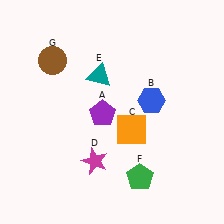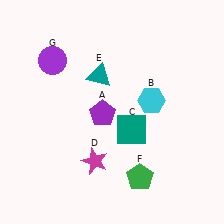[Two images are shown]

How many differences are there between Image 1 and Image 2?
There are 3 differences between the two images.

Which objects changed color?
B changed from blue to cyan. C changed from orange to teal. G changed from brown to purple.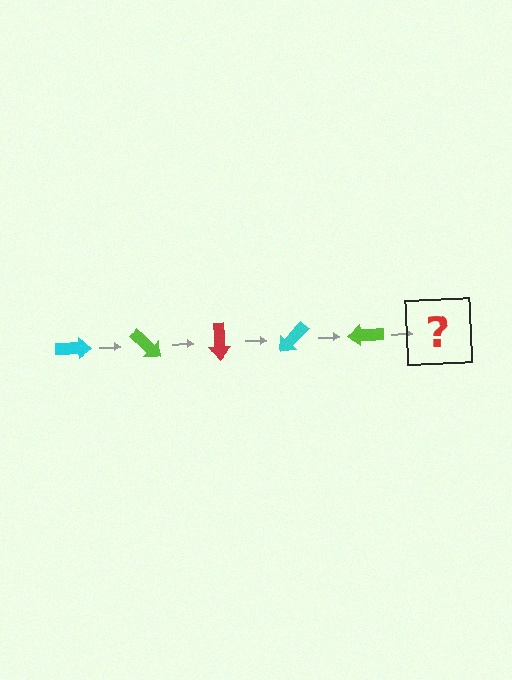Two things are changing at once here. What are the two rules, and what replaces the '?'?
The two rules are that it rotates 45 degrees each step and the color cycles through cyan, lime, and red. The '?' should be a red arrow, rotated 225 degrees from the start.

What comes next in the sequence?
The next element should be a red arrow, rotated 225 degrees from the start.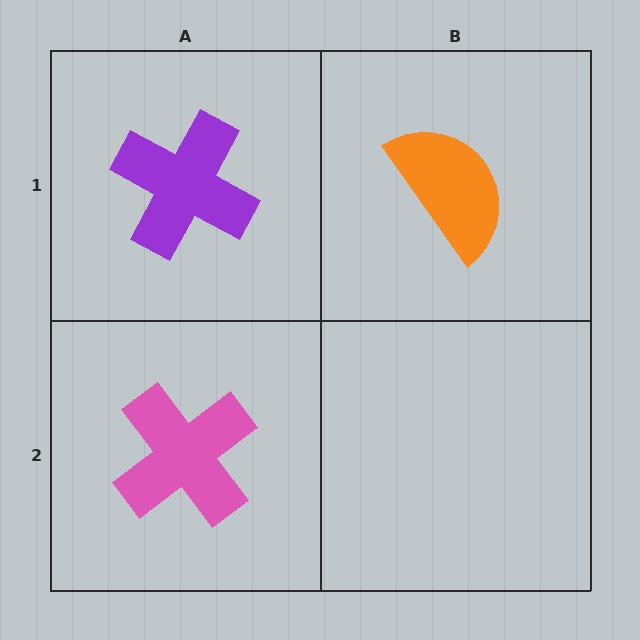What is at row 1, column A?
A purple cross.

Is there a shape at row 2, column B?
No, that cell is empty.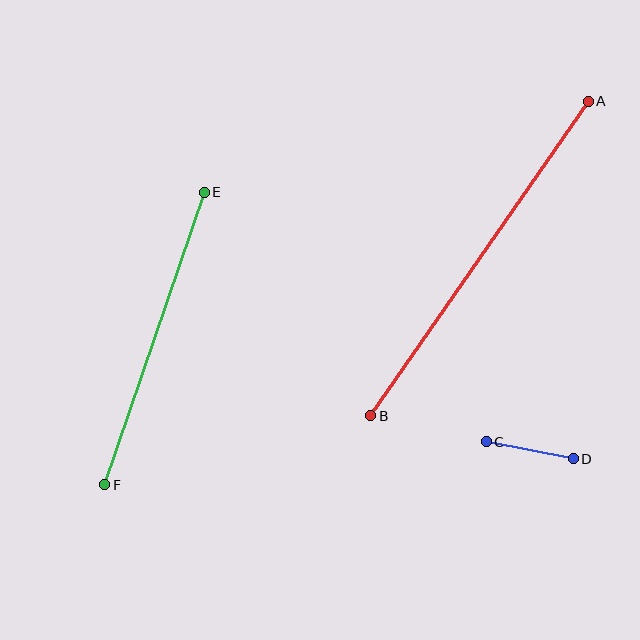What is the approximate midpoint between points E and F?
The midpoint is at approximately (155, 339) pixels.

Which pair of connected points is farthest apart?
Points A and B are farthest apart.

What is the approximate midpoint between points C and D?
The midpoint is at approximately (530, 450) pixels.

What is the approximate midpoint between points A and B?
The midpoint is at approximately (480, 259) pixels.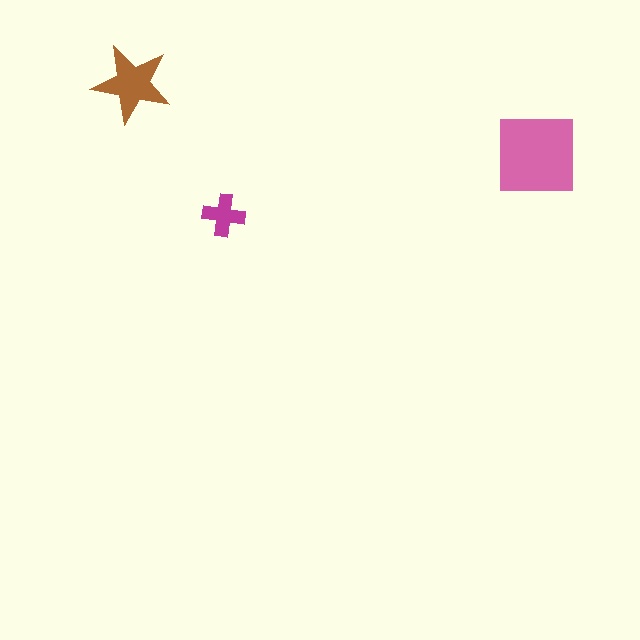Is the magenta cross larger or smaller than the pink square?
Smaller.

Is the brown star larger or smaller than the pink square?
Smaller.